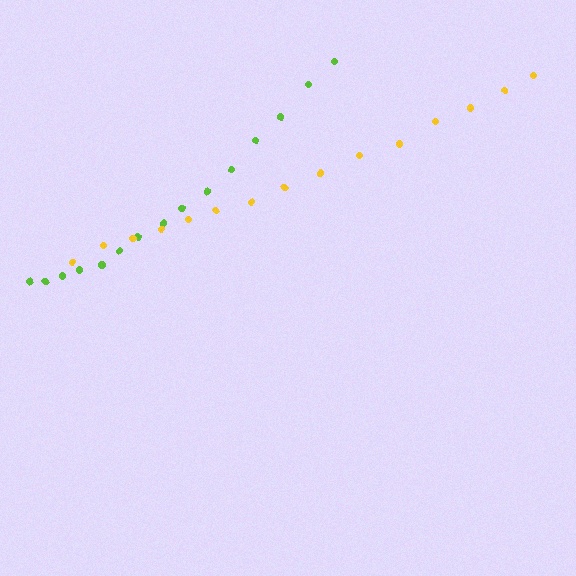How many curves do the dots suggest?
There are 2 distinct paths.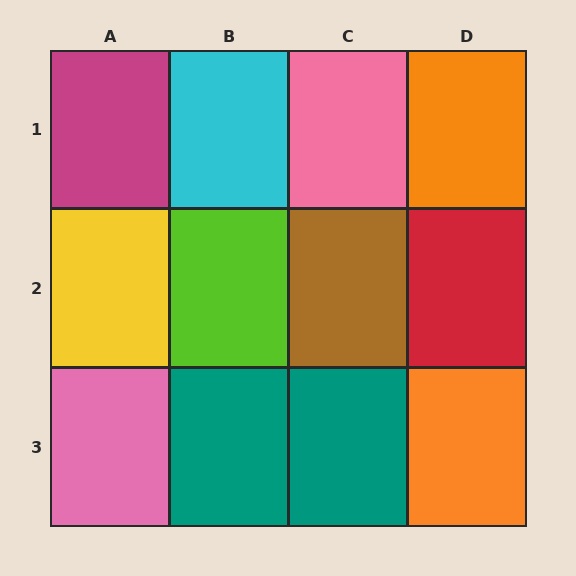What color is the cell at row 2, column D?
Red.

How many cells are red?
1 cell is red.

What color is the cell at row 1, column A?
Magenta.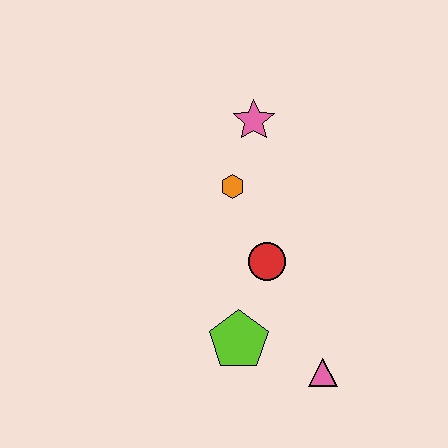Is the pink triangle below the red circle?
Yes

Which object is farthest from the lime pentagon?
The pink star is farthest from the lime pentagon.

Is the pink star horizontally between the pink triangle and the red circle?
No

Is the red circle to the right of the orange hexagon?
Yes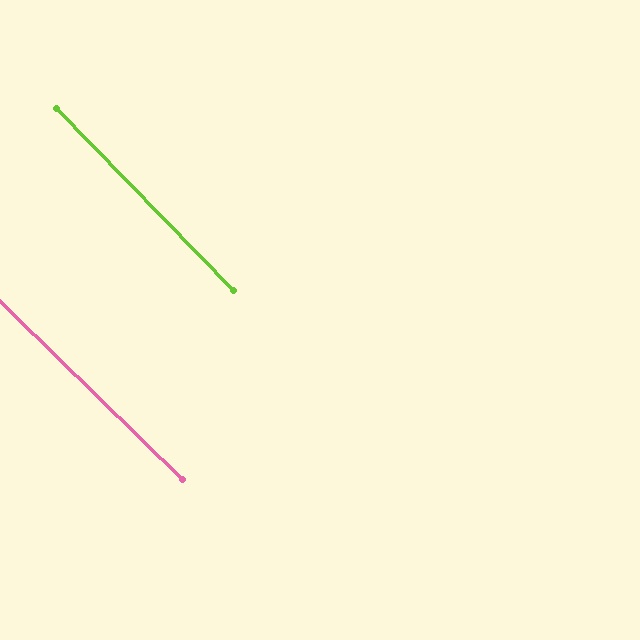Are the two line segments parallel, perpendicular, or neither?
Parallel — their directions differ by only 1.7°.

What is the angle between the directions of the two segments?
Approximately 2 degrees.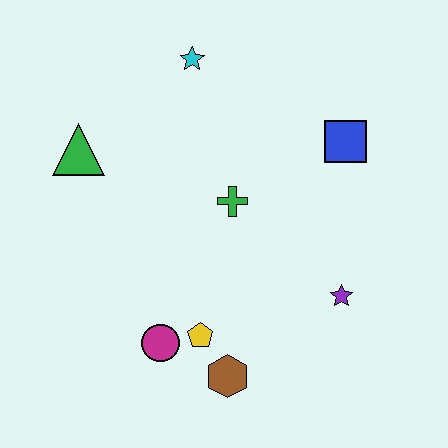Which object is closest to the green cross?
The blue square is closest to the green cross.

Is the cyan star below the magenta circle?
No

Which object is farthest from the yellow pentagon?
The cyan star is farthest from the yellow pentagon.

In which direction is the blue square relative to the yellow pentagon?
The blue square is above the yellow pentagon.